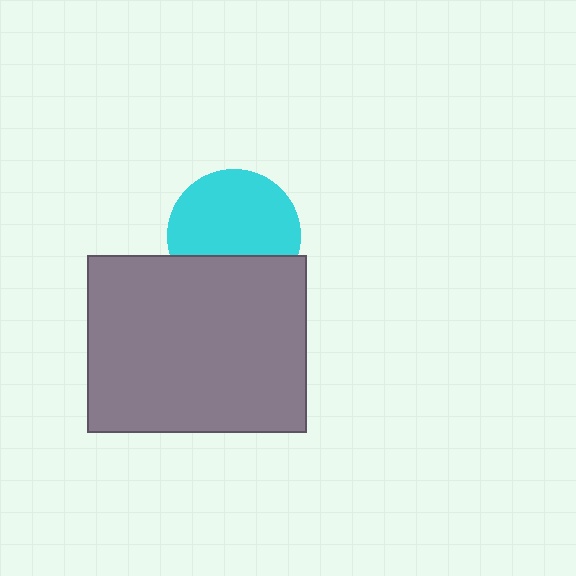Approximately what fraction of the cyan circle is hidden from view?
Roughly 32% of the cyan circle is hidden behind the gray rectangle.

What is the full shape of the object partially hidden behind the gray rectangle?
The partially hidden object is a cyan circle.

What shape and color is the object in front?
The object in front is a gray rectangle.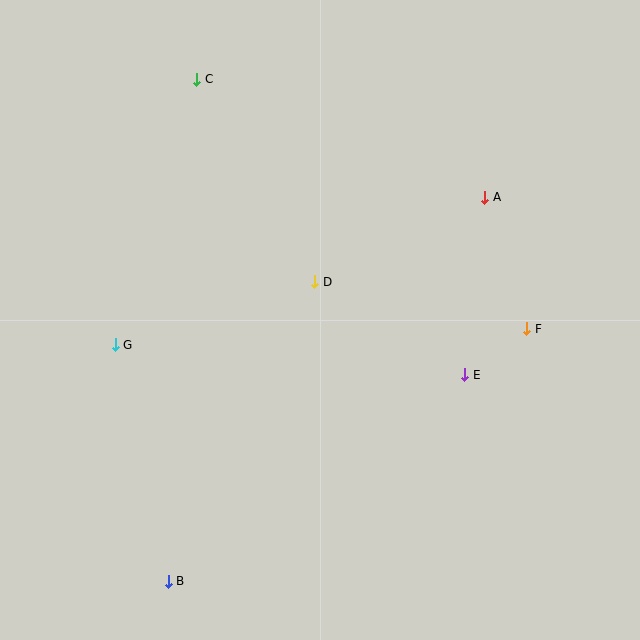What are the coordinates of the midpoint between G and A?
The midpoint between G and A is at (300, 271).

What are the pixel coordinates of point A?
Point A is at (485, 197).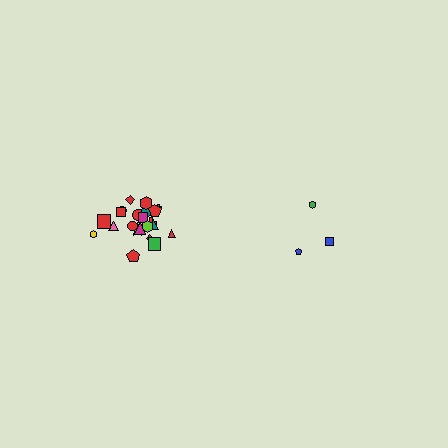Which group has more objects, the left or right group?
The left group.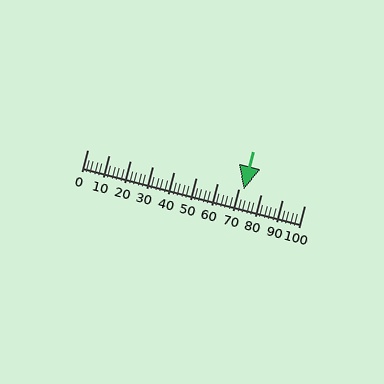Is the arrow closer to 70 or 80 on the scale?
The arrow is closer to 70.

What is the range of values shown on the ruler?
The ruler shows values from 0 to 100.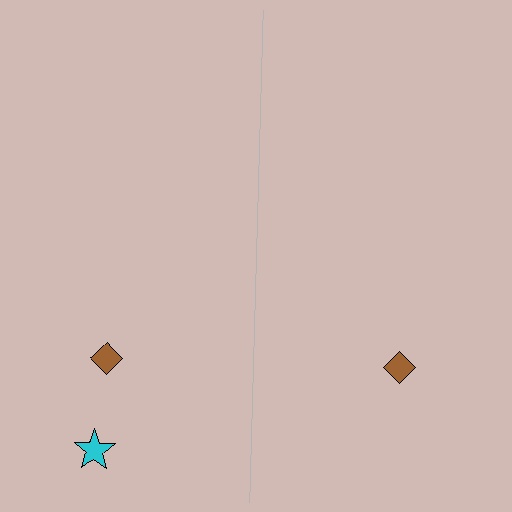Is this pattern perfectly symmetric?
No, the pattern is not perfectly symmetric. A cyan star is missing from the right side.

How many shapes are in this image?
There are 3 shapes in this image.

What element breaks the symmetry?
A cyan star is missing from the right side.